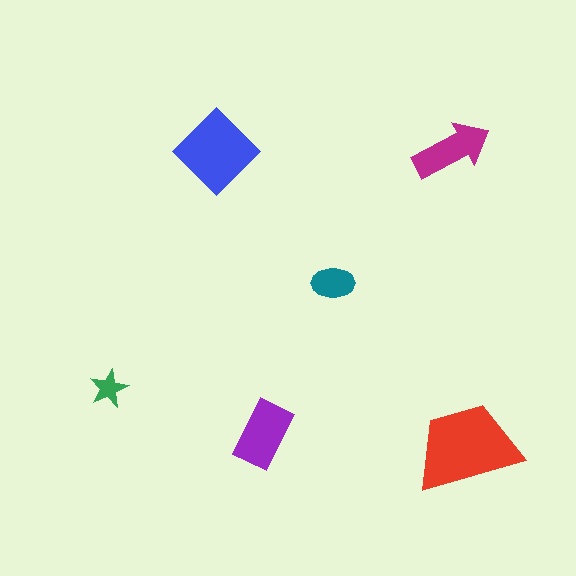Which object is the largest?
The red trapezoid.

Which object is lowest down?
The red trapezoid is bottommost.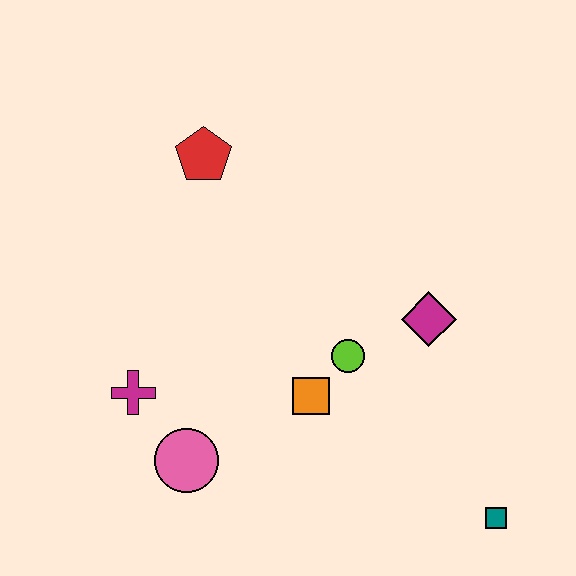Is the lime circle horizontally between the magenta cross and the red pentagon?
No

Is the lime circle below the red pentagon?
Yes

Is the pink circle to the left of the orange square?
Yes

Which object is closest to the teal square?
The magenta diamond is closest to the teal square.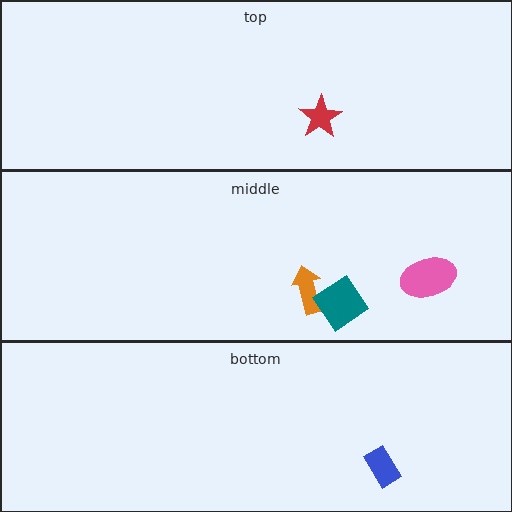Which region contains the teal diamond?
The middle region.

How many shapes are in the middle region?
3.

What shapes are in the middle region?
The orange arrow, the pink ellipse, the teal diamond.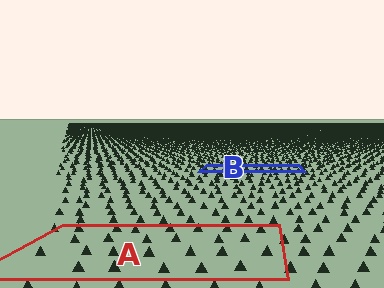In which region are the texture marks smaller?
The texture marks are smaller in region B, because it is farther away.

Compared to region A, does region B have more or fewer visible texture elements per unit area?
Region B has more texture elements per unit area — they are packed more densely because it is farther away.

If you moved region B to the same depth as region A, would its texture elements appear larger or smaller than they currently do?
They would appear larger. At a closer depth, the same texture elements are projected at a bigger on-screen size.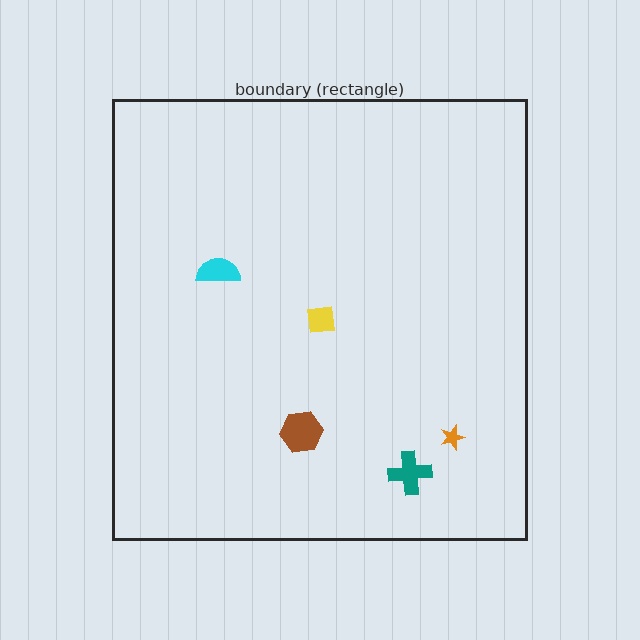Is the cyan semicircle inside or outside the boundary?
Inside.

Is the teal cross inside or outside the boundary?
Inside.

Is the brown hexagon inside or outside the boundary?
Inside.